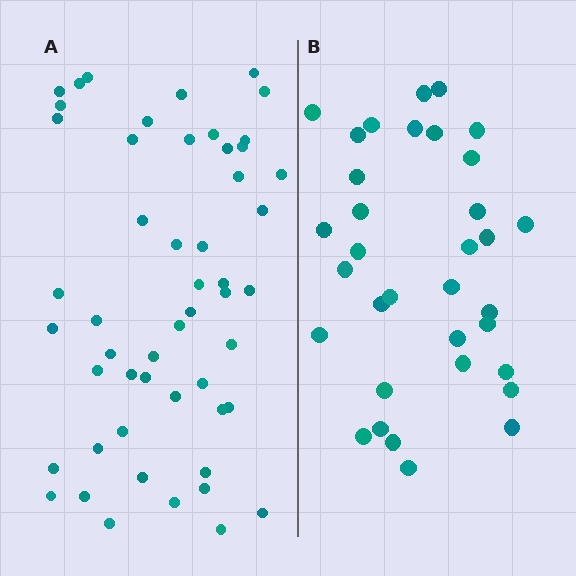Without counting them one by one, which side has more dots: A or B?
Region A (the left region) has more dots.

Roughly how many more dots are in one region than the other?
Region A has approximately 20 more dots than region B.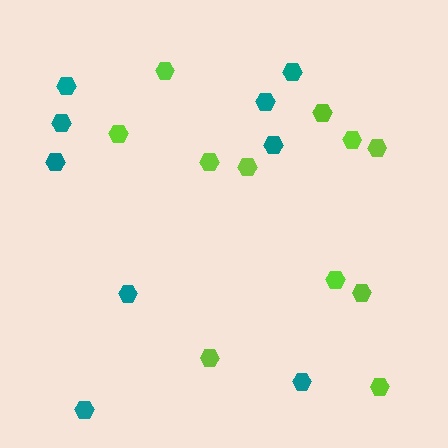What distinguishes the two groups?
There are 2 groups: one group of lime hexagons (11) and one group of teal hexagons (9).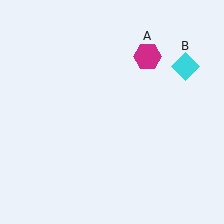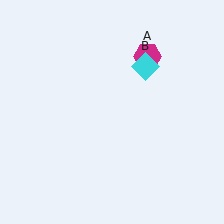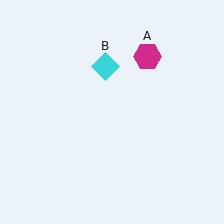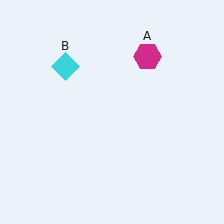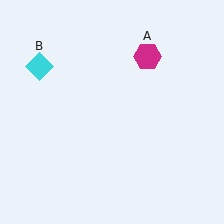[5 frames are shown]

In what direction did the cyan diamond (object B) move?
The cyan diamond (object B) moved left.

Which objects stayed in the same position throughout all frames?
Magenta hexagon (object A) remained stationary.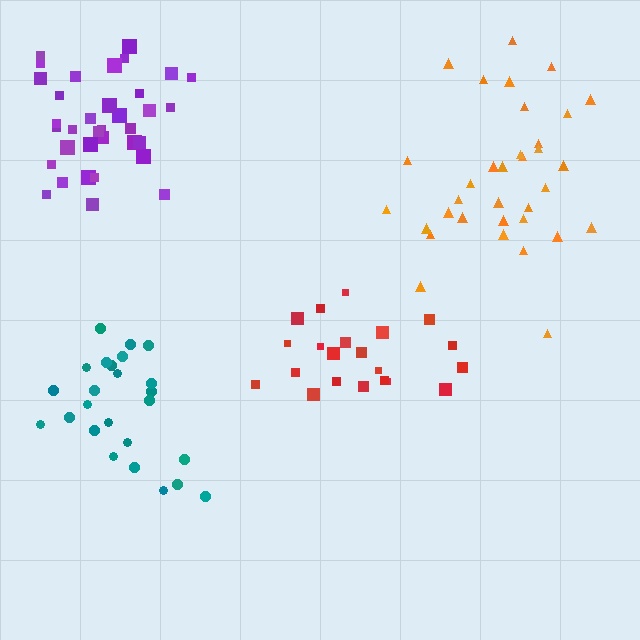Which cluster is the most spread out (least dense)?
Red.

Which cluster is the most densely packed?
Teal.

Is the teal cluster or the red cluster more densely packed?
Teal.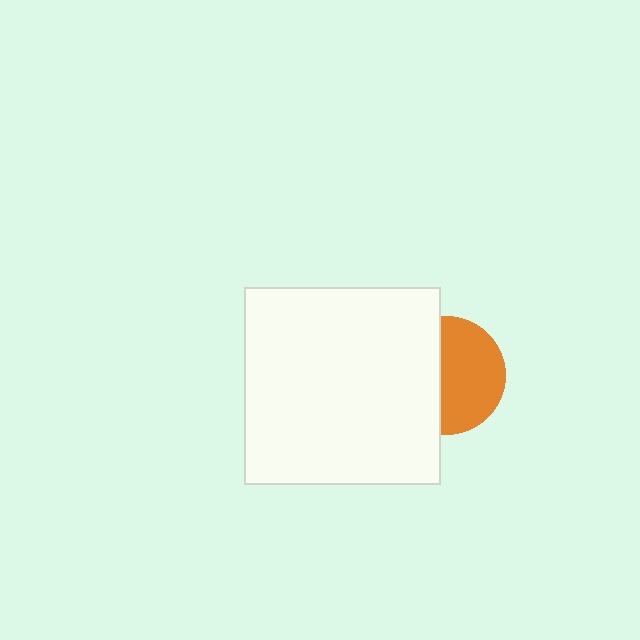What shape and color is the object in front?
The object in front is a white square.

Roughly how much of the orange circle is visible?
About half of it is visible (roughly 55%).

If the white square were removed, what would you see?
You would see the complete orange circle.